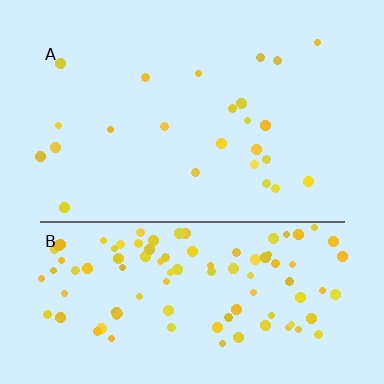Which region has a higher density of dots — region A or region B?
B (the bottom).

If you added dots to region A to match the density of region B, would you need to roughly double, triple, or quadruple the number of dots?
Approximately quadruple.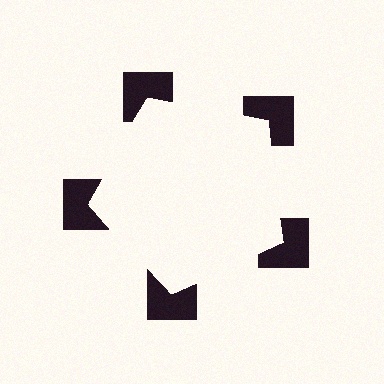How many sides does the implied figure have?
5 sides.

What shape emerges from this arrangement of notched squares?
An illusory pentagon — its edges are inferred from the aligned wedge cuts in the notched squares, not physically drawn.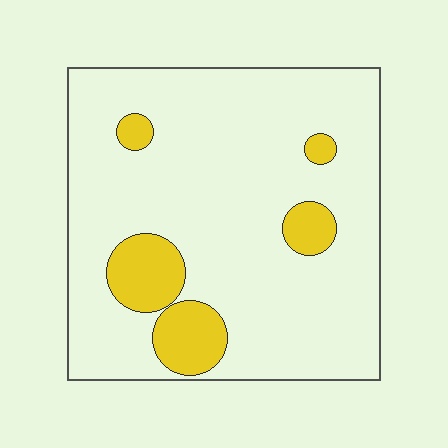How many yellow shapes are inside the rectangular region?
5.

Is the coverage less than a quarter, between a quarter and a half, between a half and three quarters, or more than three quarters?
Less than a quarter.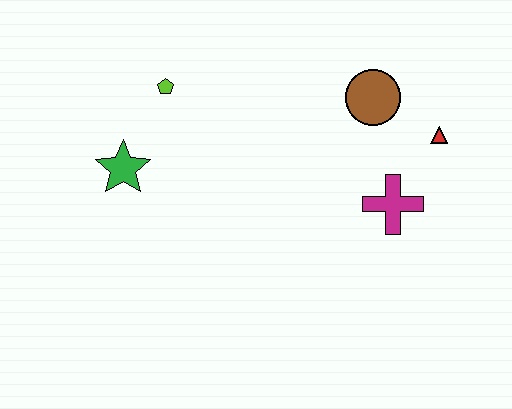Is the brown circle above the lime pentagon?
No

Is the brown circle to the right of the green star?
Yes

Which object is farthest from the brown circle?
The green star is farthest from the brown circle.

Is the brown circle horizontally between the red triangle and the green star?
Yes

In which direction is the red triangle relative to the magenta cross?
The red triangle is above the magenta cross.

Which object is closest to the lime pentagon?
The green star is closest to the lime pentagon.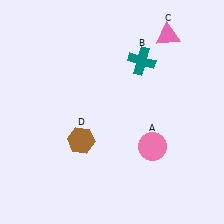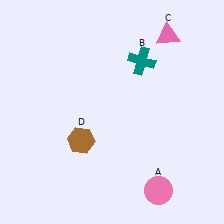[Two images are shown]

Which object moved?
The pink circle (A) moved down.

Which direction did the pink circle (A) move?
The pink circle (A) moved down.